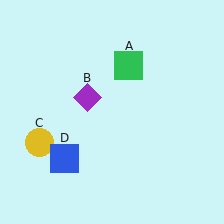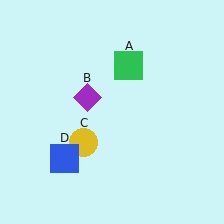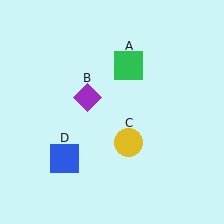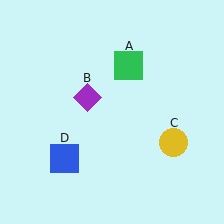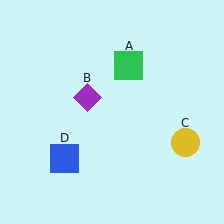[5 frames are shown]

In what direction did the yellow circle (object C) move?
The yellow circle (object C) moved right.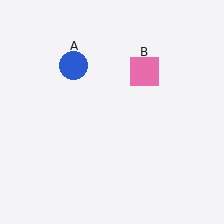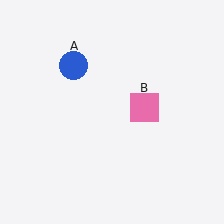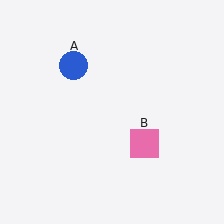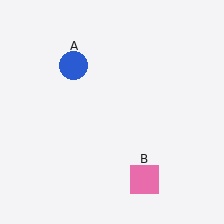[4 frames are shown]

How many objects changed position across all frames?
1 object changed position: pink square (object B).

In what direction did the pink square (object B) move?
The pink square (object B) moved down.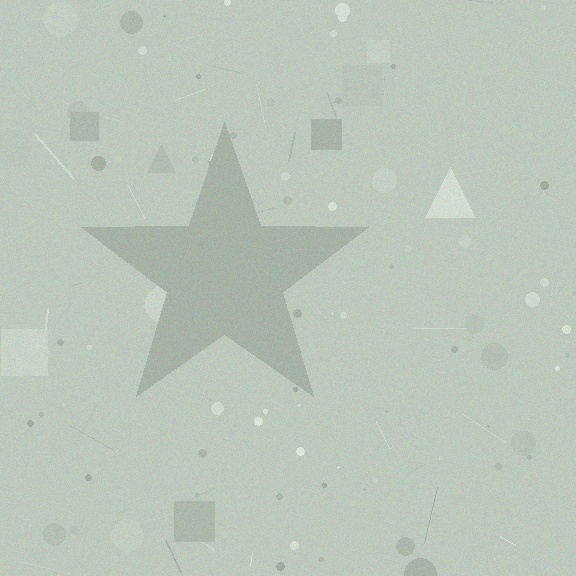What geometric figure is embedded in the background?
A star is embedded in the background.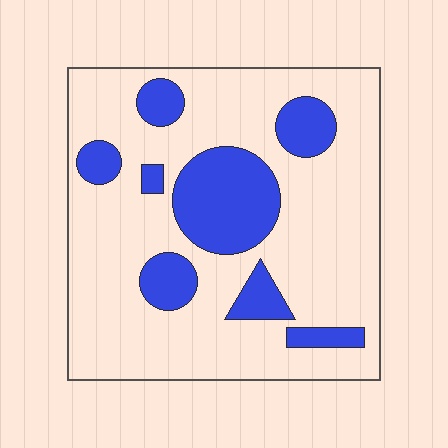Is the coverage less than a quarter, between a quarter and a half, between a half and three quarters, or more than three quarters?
Less than a quarter.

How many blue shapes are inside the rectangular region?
8.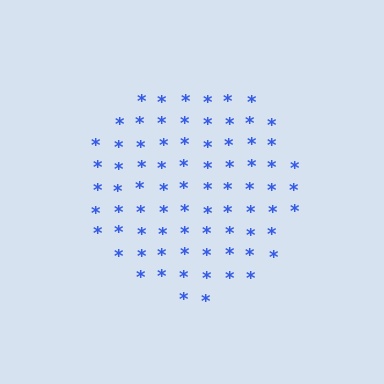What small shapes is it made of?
It is made of small asterisks.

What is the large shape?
The large shape is a circle.